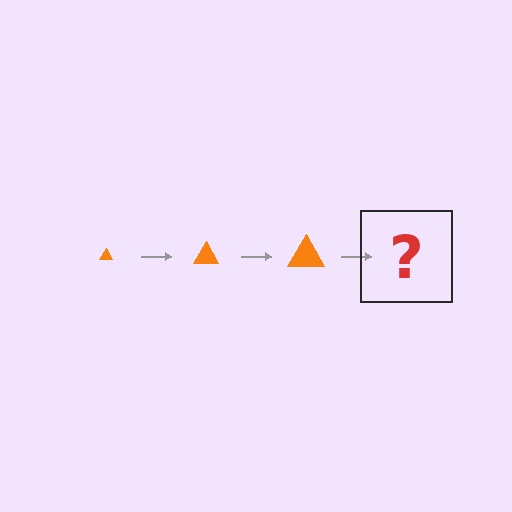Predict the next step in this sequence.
The next step is an orange triangle, larger than the previous one.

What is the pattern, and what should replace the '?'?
The pattern is that the triangle gets progressively larger each step. The '?' should be an orange triangle, larger than the previous one.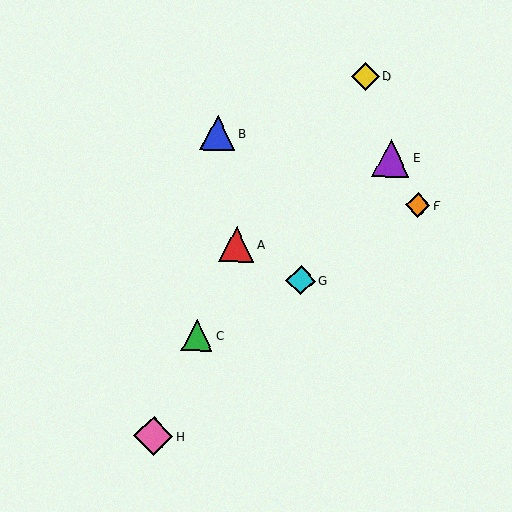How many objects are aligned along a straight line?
3 objects (A, C, H) are aligned along a straight line.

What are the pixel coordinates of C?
Object C is at (197, 336).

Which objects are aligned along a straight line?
Objects A, C, H are aligned along a straight line.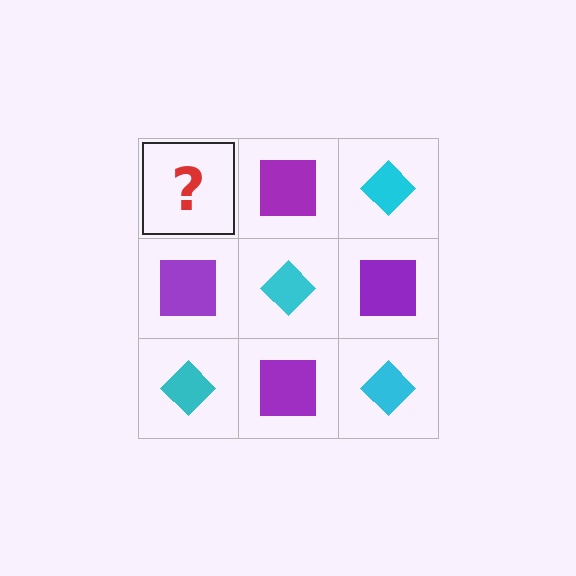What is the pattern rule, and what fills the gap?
The rule is that it alternates cyan diamond and purple square in a checkerboard pattern. The gap should be filled with a cyan diamond.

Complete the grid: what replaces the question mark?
The question mark should be replaced with a cyan diamond.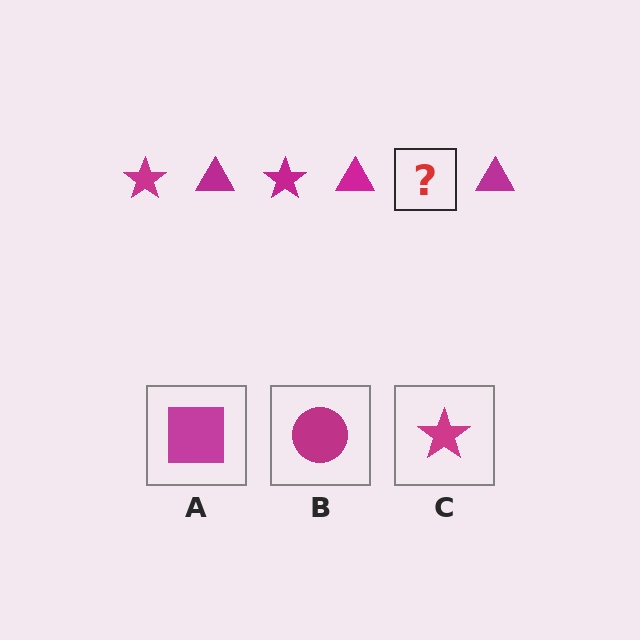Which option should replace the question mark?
Option C.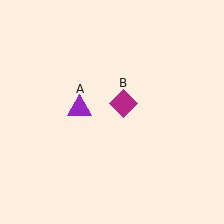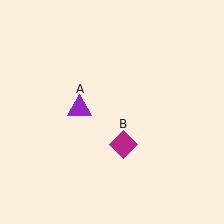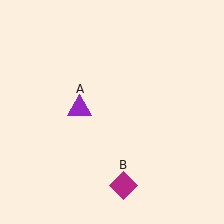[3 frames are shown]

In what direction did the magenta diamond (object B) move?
The magenta diamond (object B) moved down.